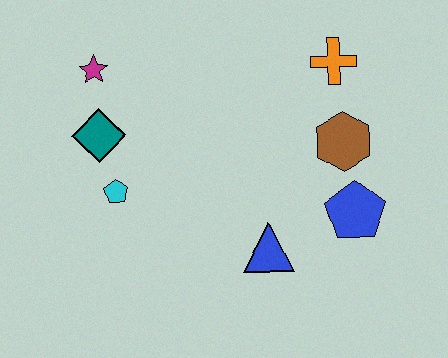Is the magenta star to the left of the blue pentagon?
Yes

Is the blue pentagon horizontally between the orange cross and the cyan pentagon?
No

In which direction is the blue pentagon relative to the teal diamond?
The blue pentagon is to the right of the teal diamond.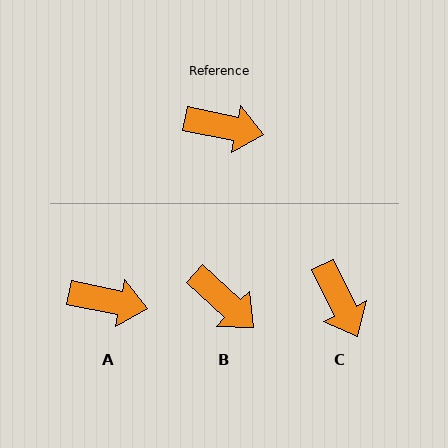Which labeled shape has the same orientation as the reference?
A.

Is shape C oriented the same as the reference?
No, it is off by about 53 degrees.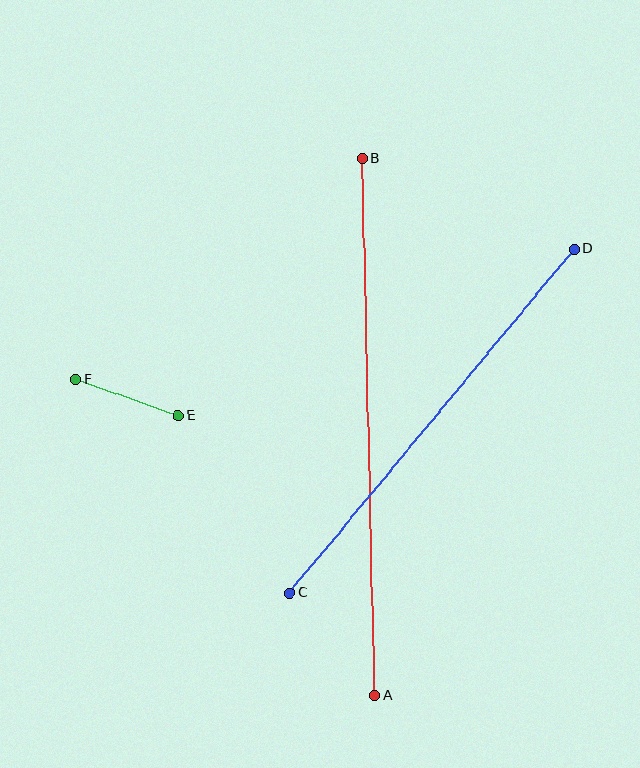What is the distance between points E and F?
The distance is approximately 109 pixels.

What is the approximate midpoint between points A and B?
The midpoint is at approximately (369, 427) pixels.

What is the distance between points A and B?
The distance is approximately 537 pixels.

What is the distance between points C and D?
The distance is approximately 446 pixels.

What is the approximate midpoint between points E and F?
The midpoint is at approximately (127, 398) pixels.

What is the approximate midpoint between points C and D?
The midpoint is at approximately (432, 421) pixels.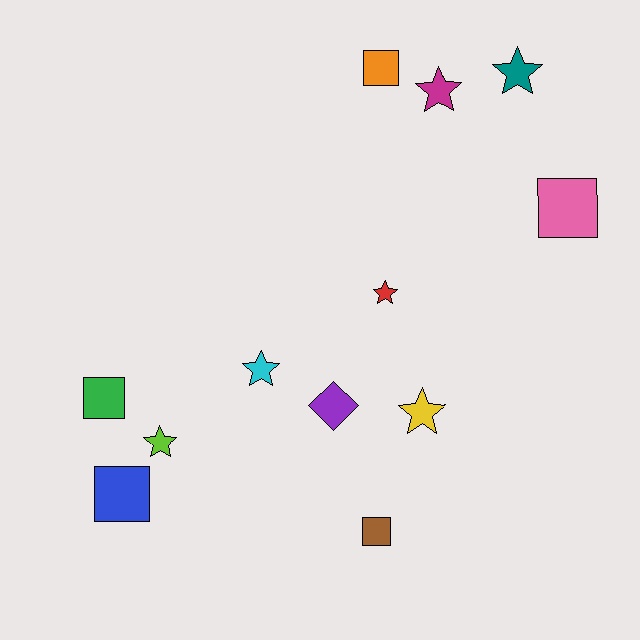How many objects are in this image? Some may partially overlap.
There are 12 objects.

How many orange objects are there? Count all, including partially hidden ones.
There is 1 orange object.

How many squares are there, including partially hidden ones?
There are 5 squares.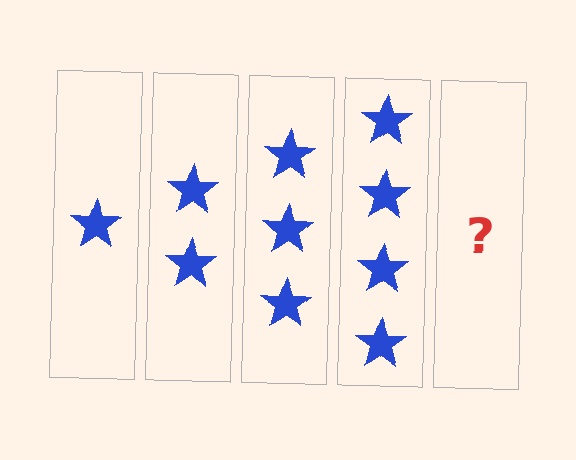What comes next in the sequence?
The next element should be 5 stars.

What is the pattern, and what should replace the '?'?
The pattern is that each step adds one more star. The '?' should be 5 stars.